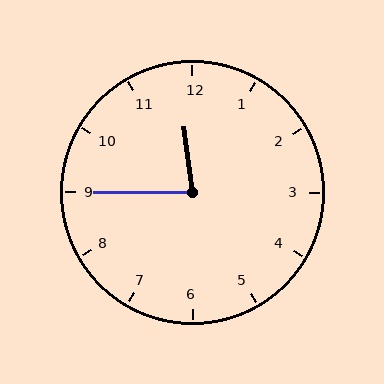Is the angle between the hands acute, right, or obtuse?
It is acute.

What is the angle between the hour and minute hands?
Approximately 82 degrees.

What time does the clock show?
11:45.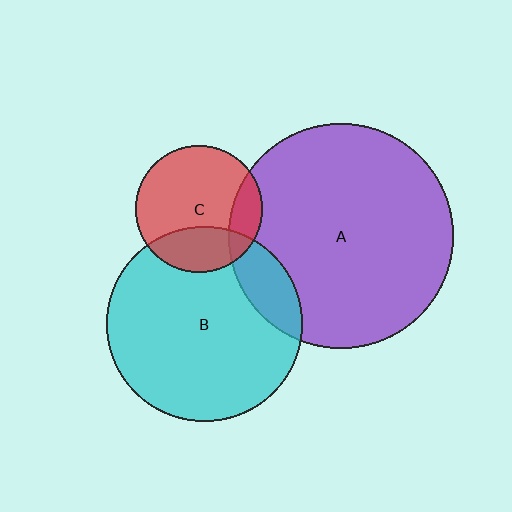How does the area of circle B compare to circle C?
Approximately 2.3 times.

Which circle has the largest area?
Circle A (purple).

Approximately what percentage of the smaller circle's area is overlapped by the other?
Approximately 25%.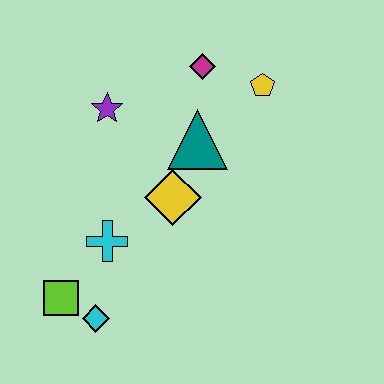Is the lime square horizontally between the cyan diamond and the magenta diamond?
No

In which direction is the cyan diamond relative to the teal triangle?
The cyan diamond is below the teal triangle.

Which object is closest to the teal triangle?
The yellow diamond is closest to the teal triangle.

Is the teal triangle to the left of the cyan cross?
No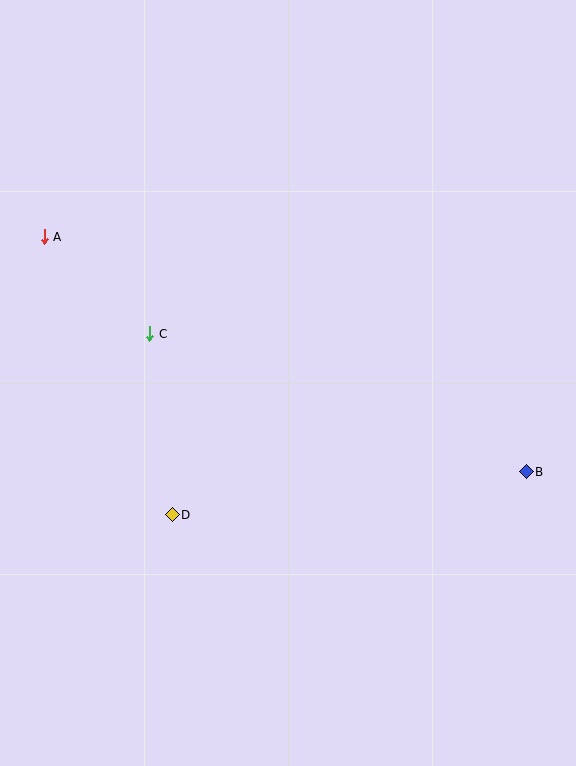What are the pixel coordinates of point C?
Point C is at (150, 334).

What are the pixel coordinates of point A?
Point A is at (44, 237).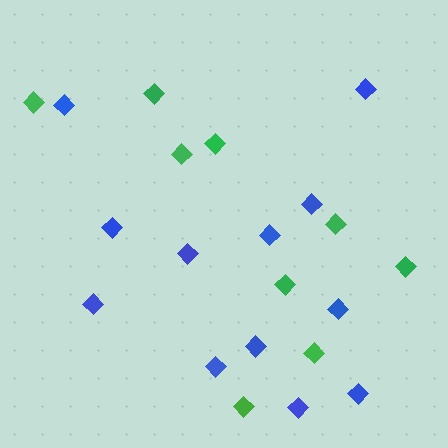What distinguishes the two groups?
There are 2 groups: one group of green diamonds (9) and one group of blue diamonds (12).